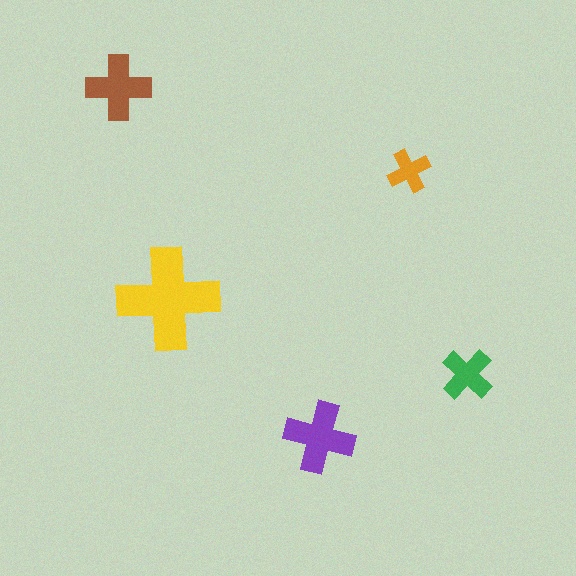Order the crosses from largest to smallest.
the yellow one, the purple one, the brown one, the green one, the orange one.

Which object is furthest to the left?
The brown cross is leftmost.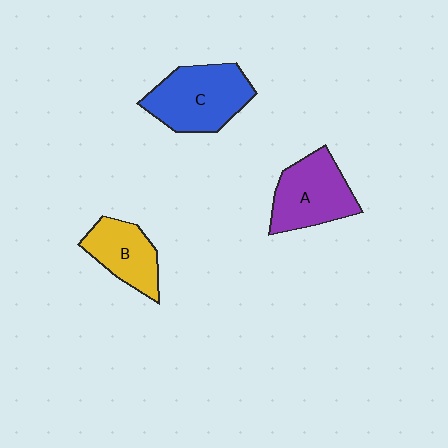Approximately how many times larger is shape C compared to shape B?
Approximately 1.5 times.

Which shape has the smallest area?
Shape B (yellow).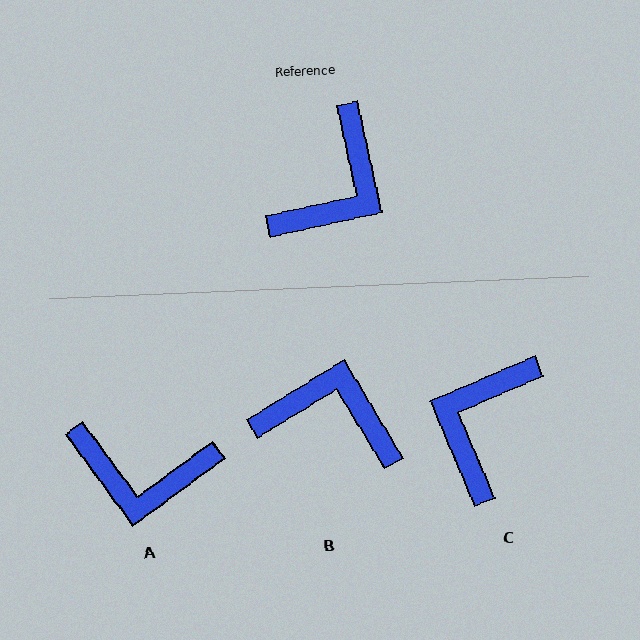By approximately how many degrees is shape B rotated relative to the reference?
Approximately 109 degrees counter-clockwise.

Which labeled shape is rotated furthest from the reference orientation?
C, about 169 degrees away.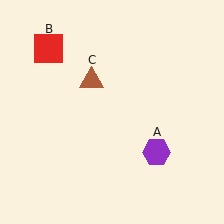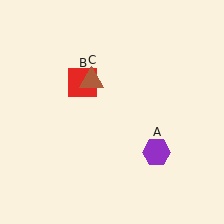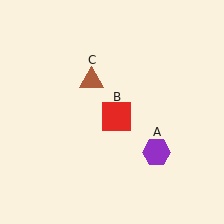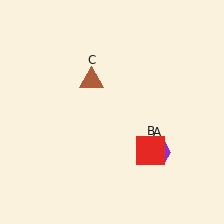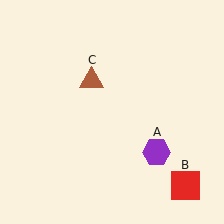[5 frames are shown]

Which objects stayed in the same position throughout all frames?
Purple hexagon (object A) and brown triangle (object C) remained stationary.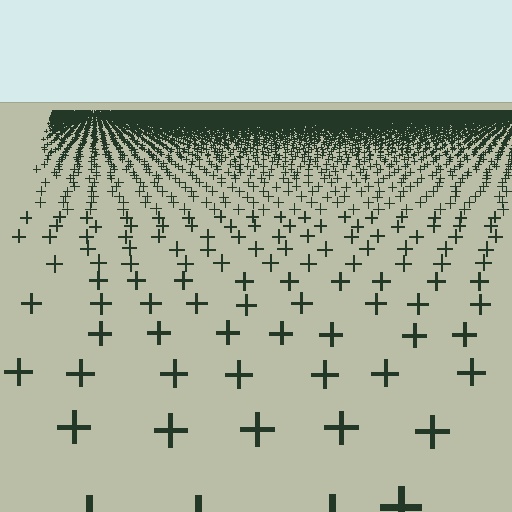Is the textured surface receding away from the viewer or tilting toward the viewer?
The surface is receding away from the viewer. Texture elements get smaller and denser toward the top.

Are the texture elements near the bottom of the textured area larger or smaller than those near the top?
Larger. Near the bottom, elements are closer to the viewer and appear at a bigger on-screen size.